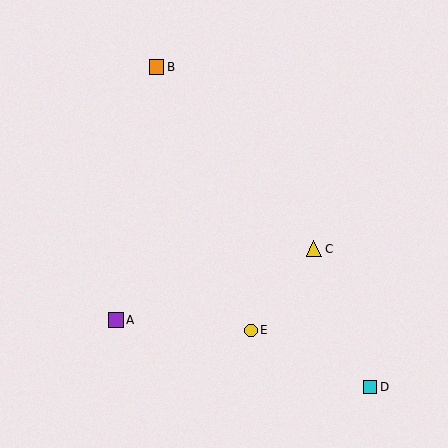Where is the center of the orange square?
The center of the orange square is at (157, 67).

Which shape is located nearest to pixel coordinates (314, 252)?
The yellow triangle (labeled C) at (314, 249) is nearest to that location.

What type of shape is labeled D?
Shape D is a cyan square.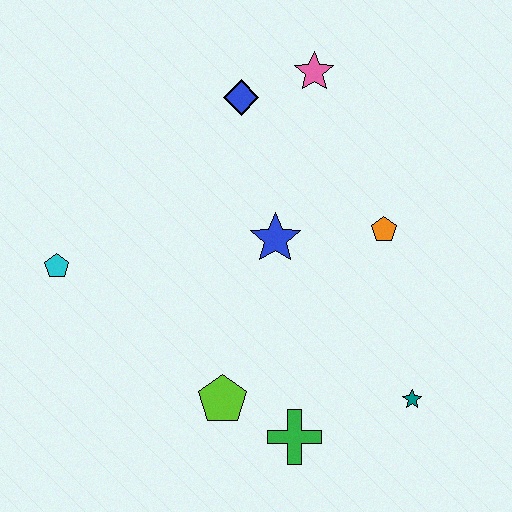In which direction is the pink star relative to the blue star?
The pink star is above the blue star.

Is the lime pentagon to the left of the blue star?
Yes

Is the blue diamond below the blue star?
No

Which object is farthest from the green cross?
The pink star is farthest from the green cross.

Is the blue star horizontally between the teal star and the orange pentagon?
No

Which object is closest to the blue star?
The orange pentagon is closest to the blue star.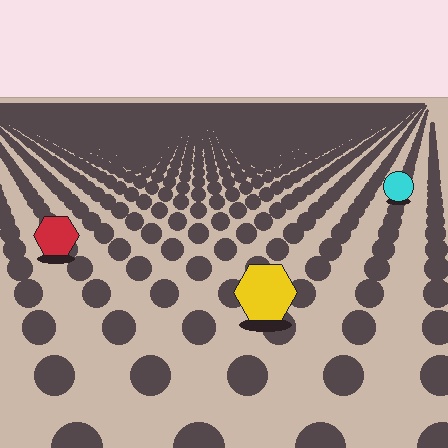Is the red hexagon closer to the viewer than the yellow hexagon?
No. The yellow hexagon is closer — you can tell from the texture gradient: the ground texture is coarser near it.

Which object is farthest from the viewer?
The cyan circle is farthest from the viewer. It appears smaller and the ground texture around it is denser.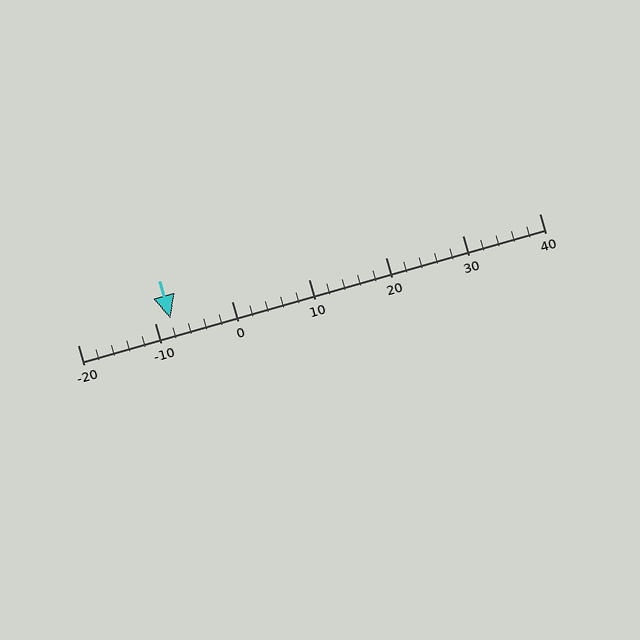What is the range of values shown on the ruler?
The ruler shows values from -20 to 40.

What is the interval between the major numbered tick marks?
The major tick marks are spaced 10 units apart.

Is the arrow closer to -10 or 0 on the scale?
The arrow is closer to -10.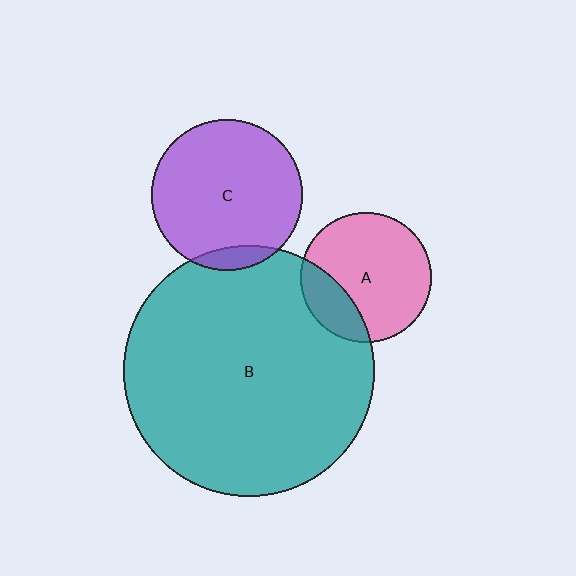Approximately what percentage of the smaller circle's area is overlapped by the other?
Approximately 10%.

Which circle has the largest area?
Circle B (teal).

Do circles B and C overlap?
Yes.